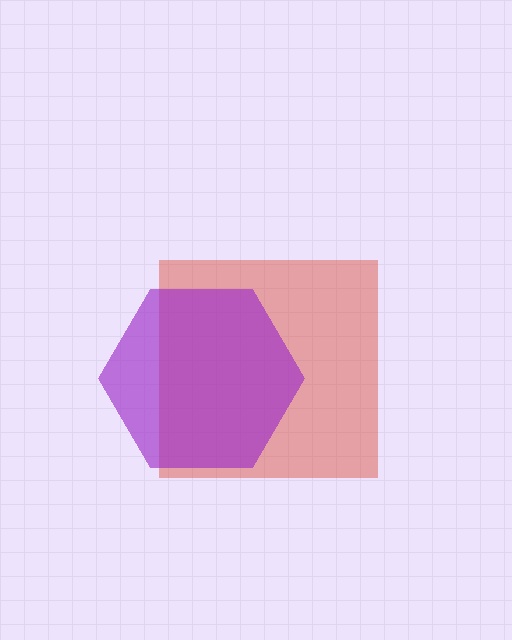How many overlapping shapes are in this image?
There are 2 overlapping shapes in the image.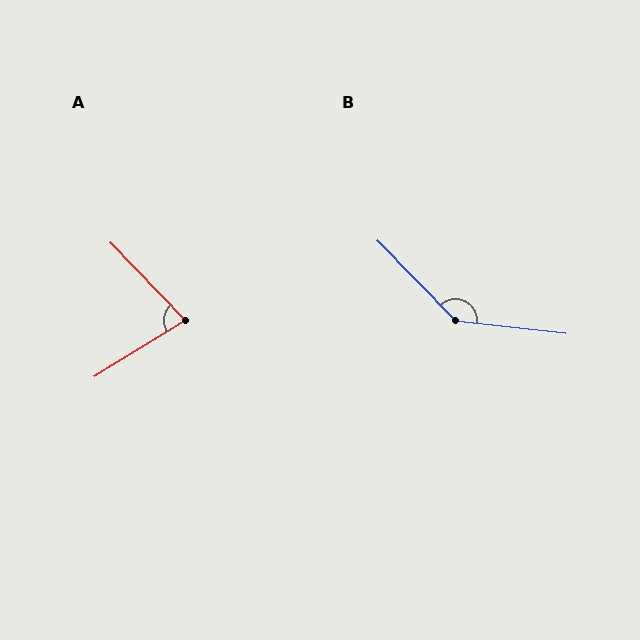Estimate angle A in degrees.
Approximately 78 degrees.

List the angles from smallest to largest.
A (78°), B (141°).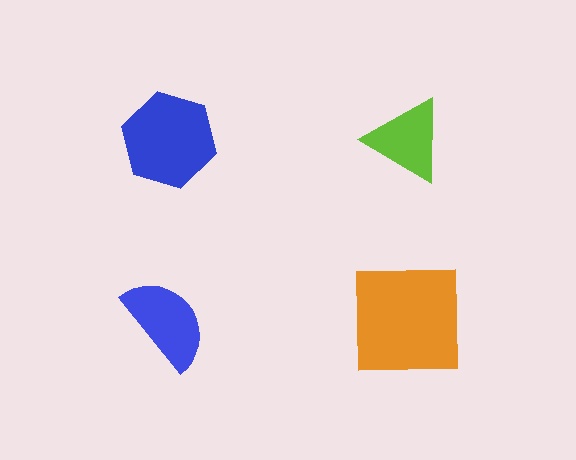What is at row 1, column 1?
A blue hexagon.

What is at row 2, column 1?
A blue semicircle.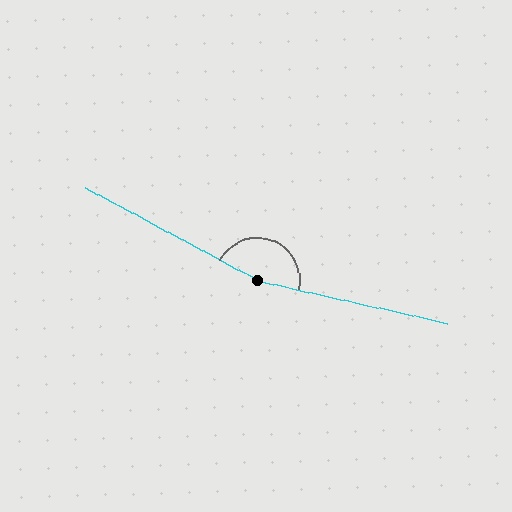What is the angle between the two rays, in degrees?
Approximately 165 degrees.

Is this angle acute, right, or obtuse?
It is obtuse.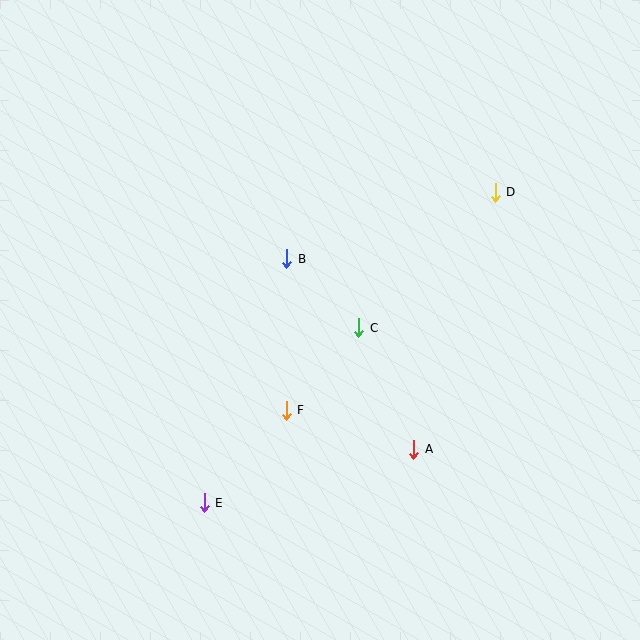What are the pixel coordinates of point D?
Point D is at (495, 192).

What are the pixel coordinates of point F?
Point F is at (286, 410).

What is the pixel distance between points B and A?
The distance between B and A is 229 pixels.